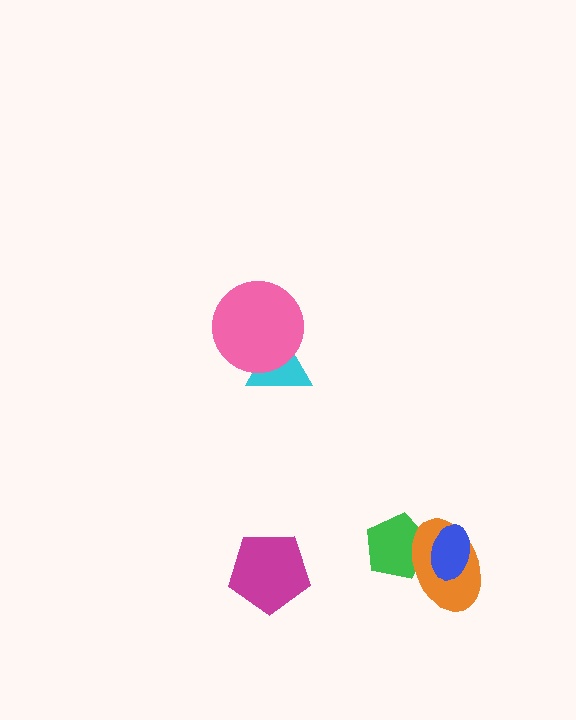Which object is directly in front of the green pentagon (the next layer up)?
The orange ellipse is directly in front of the green pentagon.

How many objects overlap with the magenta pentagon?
0 objects overlap with the magenta pentagon.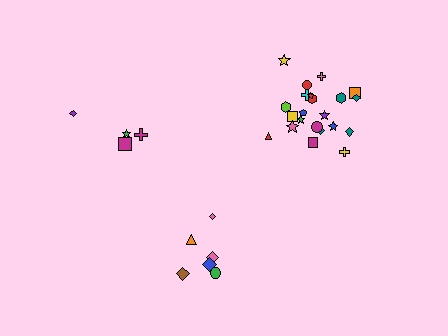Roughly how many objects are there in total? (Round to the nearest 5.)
Roughly 30 objects in total.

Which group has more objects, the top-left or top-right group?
The top-right group.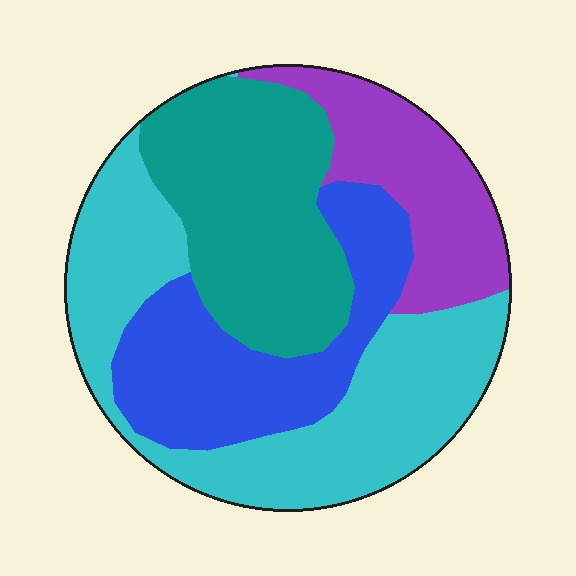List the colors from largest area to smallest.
From largest to smallest: cyan, teal, blue, purple.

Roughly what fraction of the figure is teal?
Teal takes up between a sixth and a third of the figure.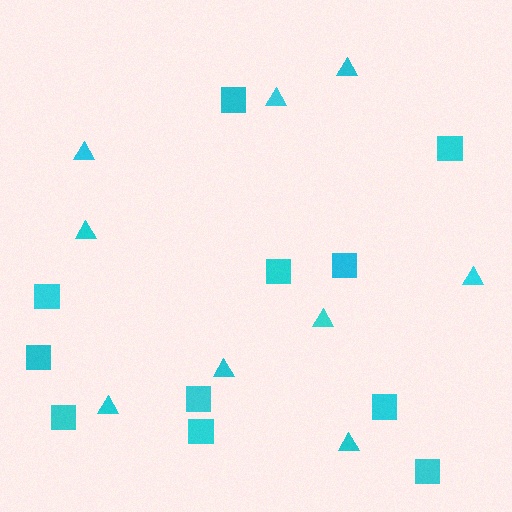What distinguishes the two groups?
There are 2 groups: one group of triangles (9) and one group of squares (11).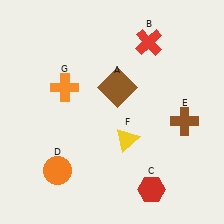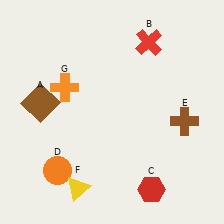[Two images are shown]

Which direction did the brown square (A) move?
The brown square (A) moved left.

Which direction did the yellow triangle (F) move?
The yellow triangle (F) moved left.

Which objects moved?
The objects that moved are: the brown square (A), the yellow triangle (F).